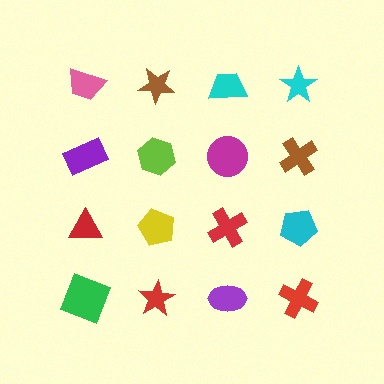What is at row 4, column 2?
A red star.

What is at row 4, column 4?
A red cross.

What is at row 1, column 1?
A pink trapezoid.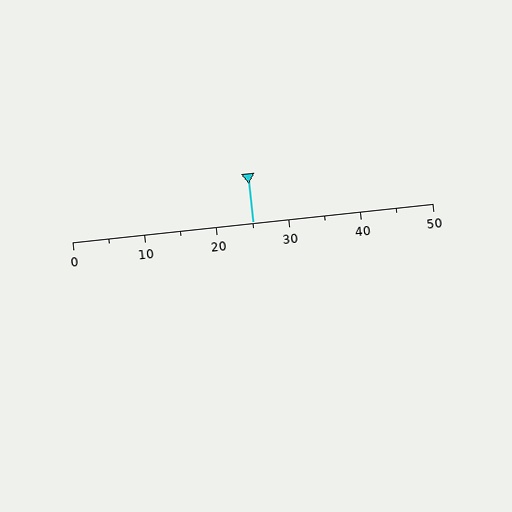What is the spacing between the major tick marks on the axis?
The major ticks are spaced 10 apart.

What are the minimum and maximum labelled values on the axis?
The axis runs from 0 to 50.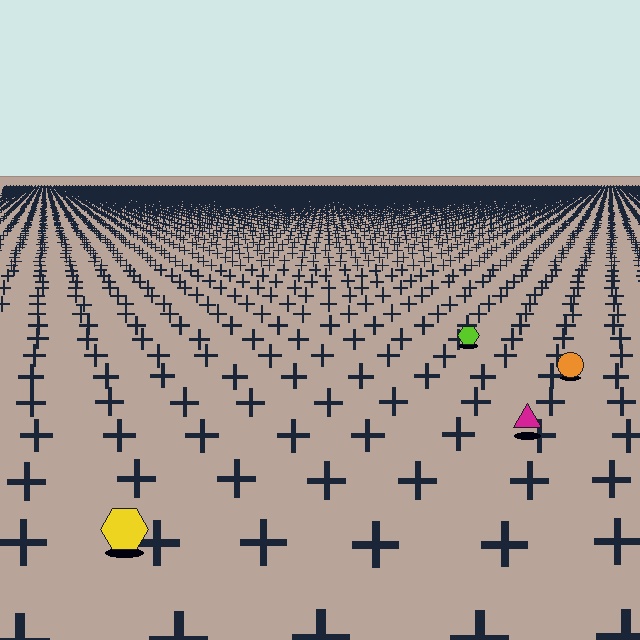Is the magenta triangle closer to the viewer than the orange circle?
Yes. The magenta triangle is closer — you can tell from the texture gradient: the ground texture is coarser near it.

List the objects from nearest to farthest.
From nearest to farthest: the yellow hexagon, the magenta triangle, the orange circle, the lime hexagon.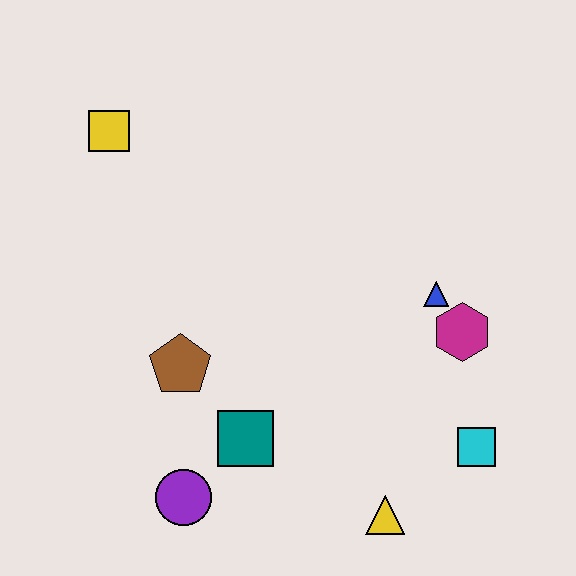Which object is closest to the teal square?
The purple circle is closest to the teal square.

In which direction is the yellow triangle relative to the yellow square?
The yellow triangle is below the yellow square.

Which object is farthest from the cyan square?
The yellow square is farthest from the cyan square.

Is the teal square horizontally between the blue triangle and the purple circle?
Yes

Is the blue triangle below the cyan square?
No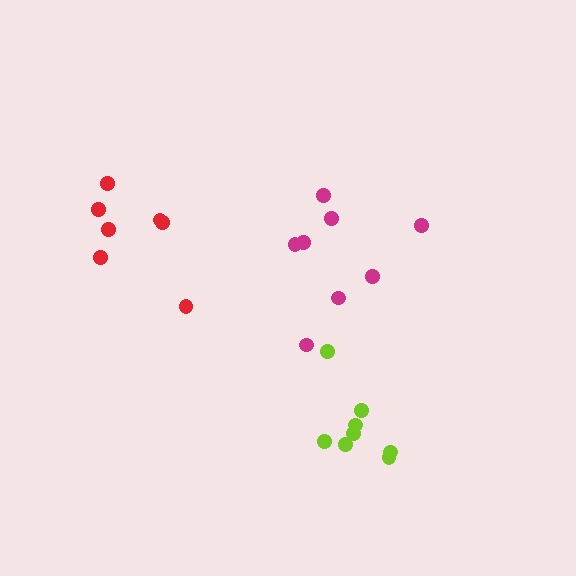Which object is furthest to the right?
The lime cluster is rightmost.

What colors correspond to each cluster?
The clusters are colored: red, magenta, lime.